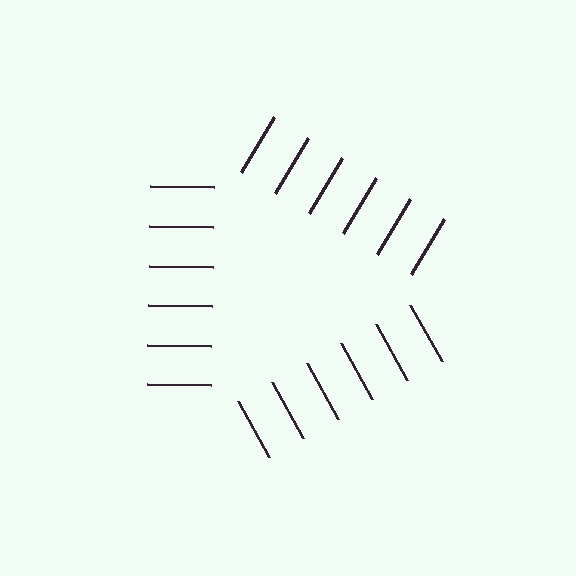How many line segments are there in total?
18 — 6 along each of the 3 edges.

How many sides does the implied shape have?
3 sides — the line-ends trace a triangle.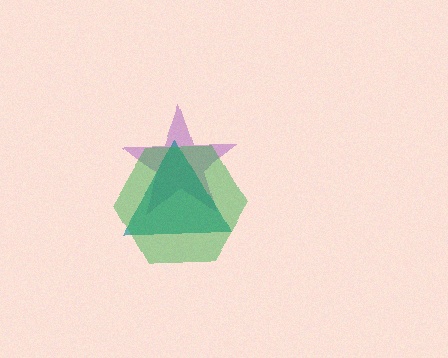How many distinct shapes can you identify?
There are 3 distinct shapes: a purple star, a teal triangle, a green hexagon.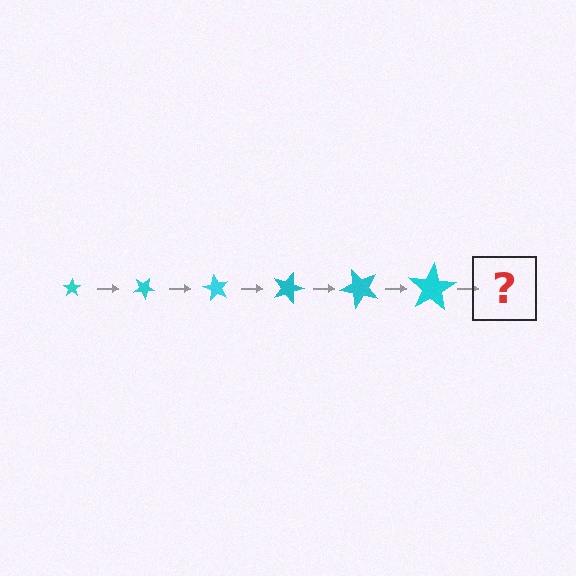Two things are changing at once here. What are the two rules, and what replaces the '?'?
The two rules are that the star grows larger each step and it rotates 30 degrees each step. The '?' should be a star, larger than the previous one and rotated 180 degrees from the start.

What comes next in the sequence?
The next element should be a star, larger than the previous one and rotated 180 degrees from the start.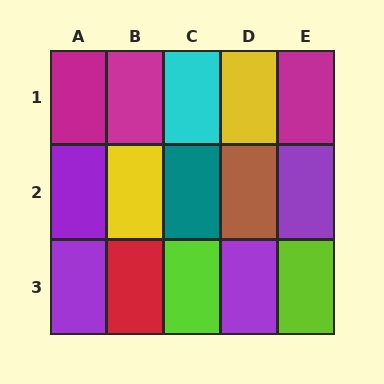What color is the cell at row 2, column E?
Purple.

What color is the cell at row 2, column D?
Brown.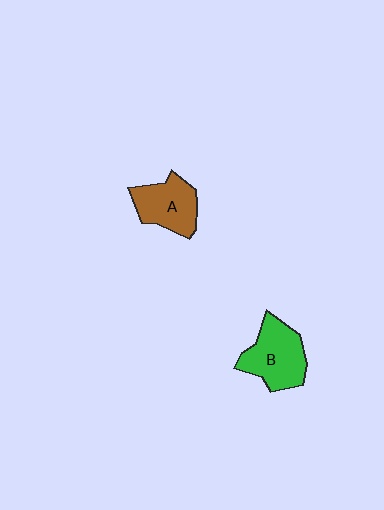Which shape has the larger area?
Shape B (green).